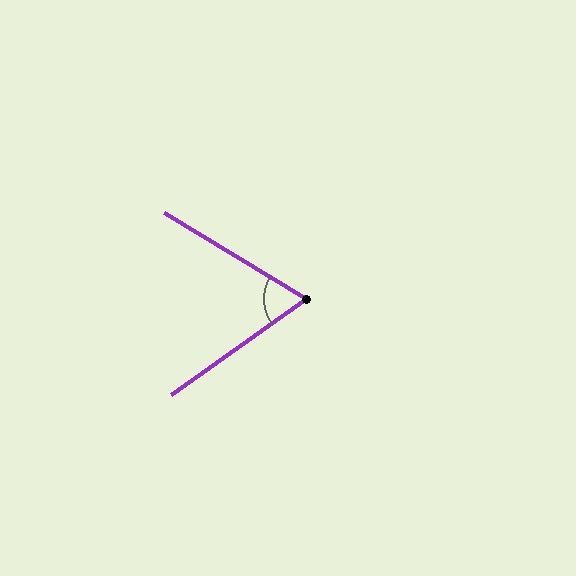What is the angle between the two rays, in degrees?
Approximately 67 degrees.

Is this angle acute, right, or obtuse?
It is acute.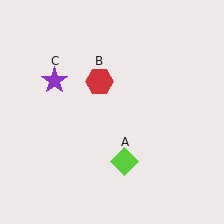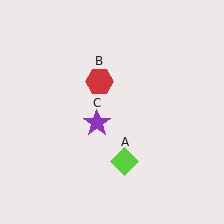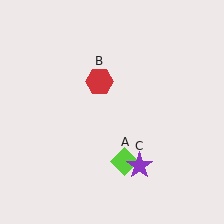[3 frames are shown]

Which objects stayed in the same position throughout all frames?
Lime diamond (object A) and red hexagon (object B) remained stationary.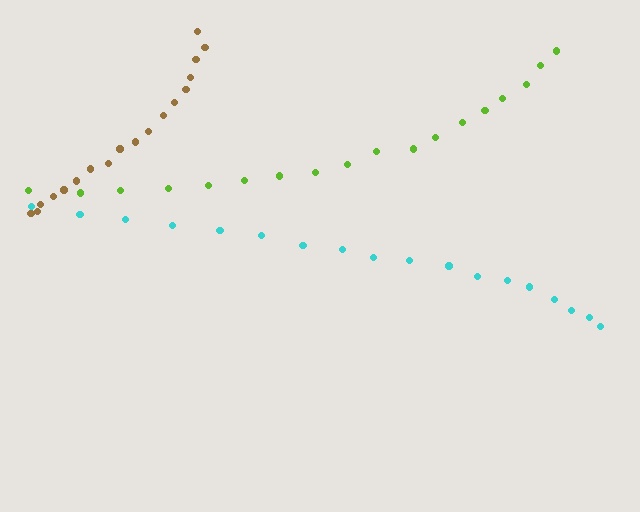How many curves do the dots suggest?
There are 3 distinct paths.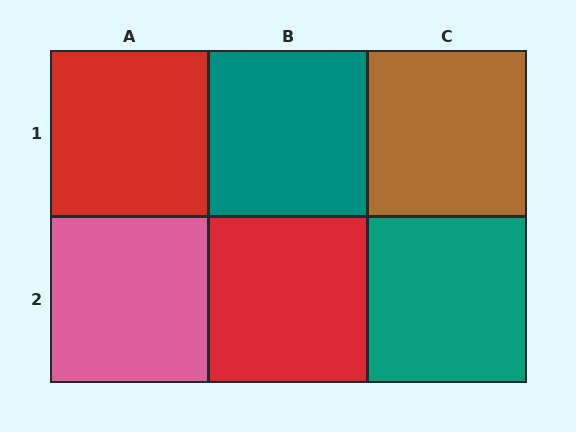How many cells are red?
2 cells are red.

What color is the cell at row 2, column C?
Teal.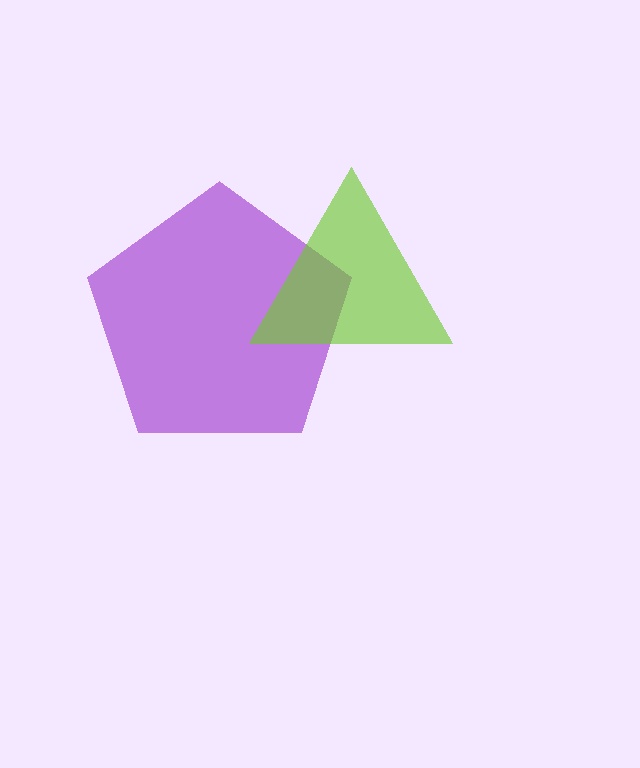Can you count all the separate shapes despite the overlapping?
Yes, there are 2 separate shapes.